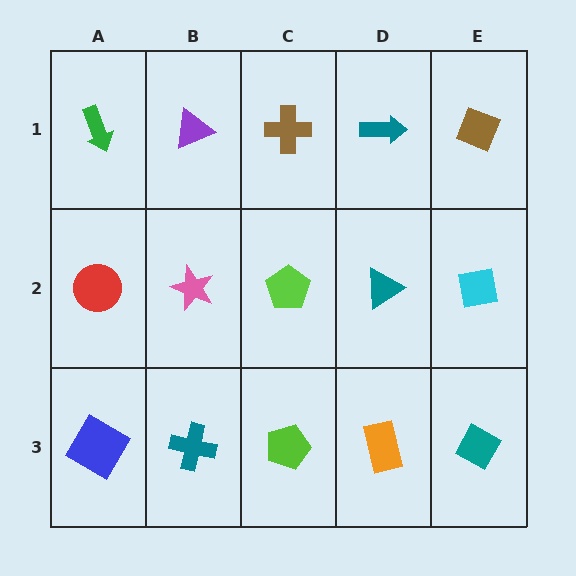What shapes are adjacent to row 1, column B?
A pink star (row 2, column B), a green arrow (row 1, column A), a brown cross (row 1, column C).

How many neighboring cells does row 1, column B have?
3.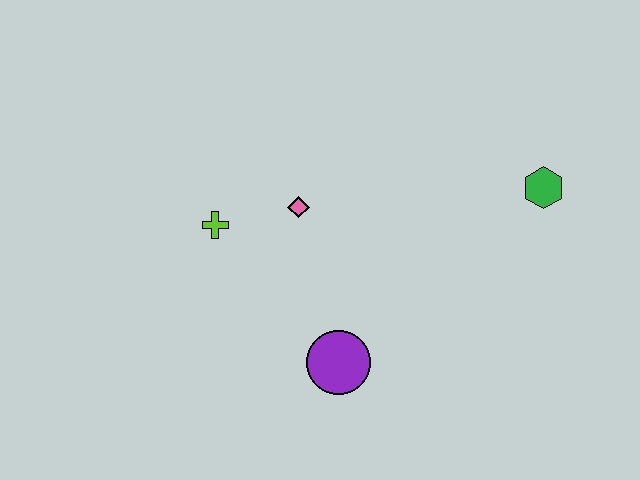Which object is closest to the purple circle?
The pink diamond is closest to the purple circle.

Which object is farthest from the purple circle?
The green hexagon is farthest from the purple circle.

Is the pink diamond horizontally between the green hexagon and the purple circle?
No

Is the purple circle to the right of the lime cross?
Yes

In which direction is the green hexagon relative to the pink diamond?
The green hexagon is to the right of the pink diamond.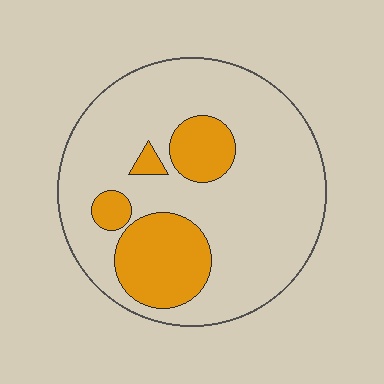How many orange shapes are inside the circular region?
4.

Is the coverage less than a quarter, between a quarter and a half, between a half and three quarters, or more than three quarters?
Less than a quarter.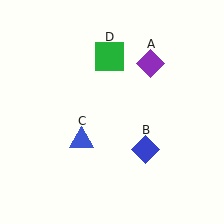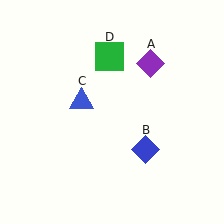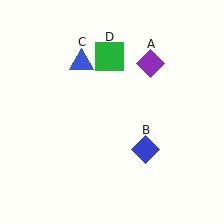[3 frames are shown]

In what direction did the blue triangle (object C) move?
The blue triangle (object C) moved up.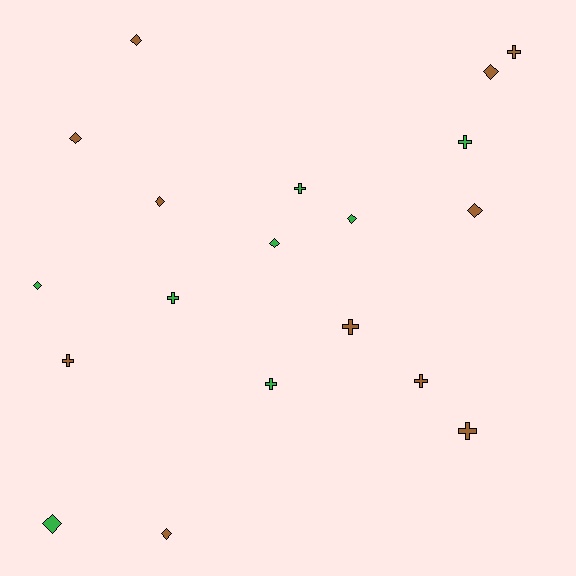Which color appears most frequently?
Brown, with 11 objects.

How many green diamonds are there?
There are 4 green diamonds.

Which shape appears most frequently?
Diamond, with 10 objects.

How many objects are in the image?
There are 19 objects.